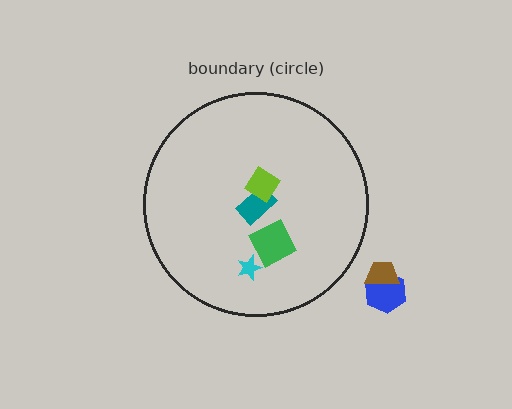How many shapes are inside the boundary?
4 inside, 2 outside.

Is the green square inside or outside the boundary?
Inside.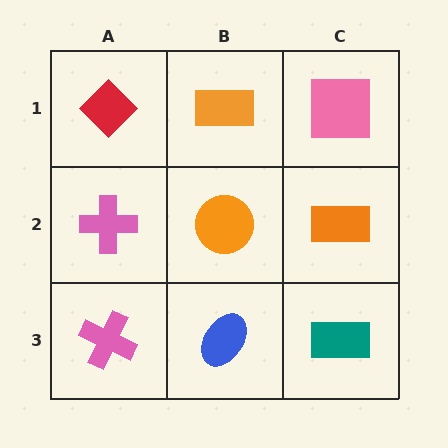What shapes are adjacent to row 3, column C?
An orange rectangle (row 2, column C), a blue ellipse (row 3, column B).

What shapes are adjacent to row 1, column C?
An orange rectangle (row 2, column C), an orange rectangle (row 1, column B).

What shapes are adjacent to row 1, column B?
An orange circle (row 2, column B), a red diamond (row 1, column A), a pink square (row 1, column C).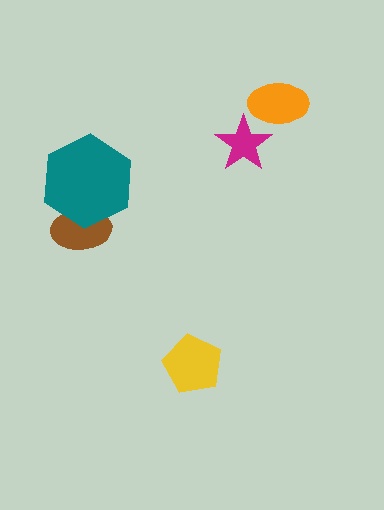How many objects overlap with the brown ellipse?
1 object overlaps with the brown ellipse.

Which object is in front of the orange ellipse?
The magenta star is in front of the orange ellipse.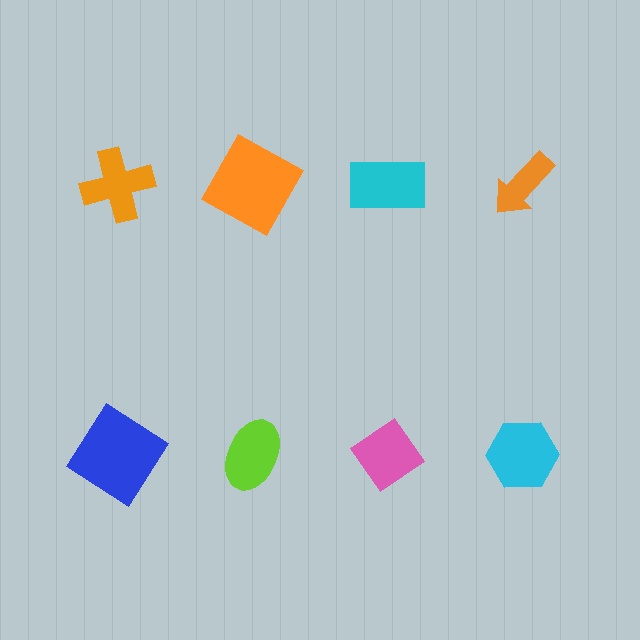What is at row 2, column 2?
A lime ellipse.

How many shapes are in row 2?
4 shapes.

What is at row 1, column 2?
An orange square.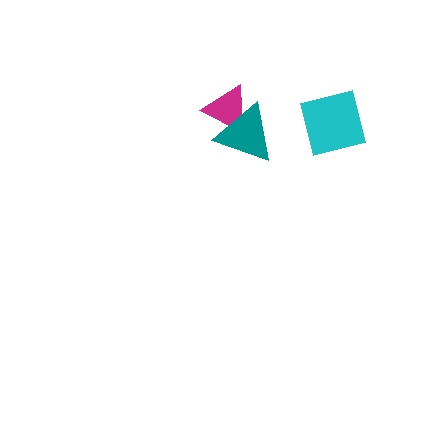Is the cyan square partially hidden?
No, no other shape covers it.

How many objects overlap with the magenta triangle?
1 object overlaps with the magenta triangle.